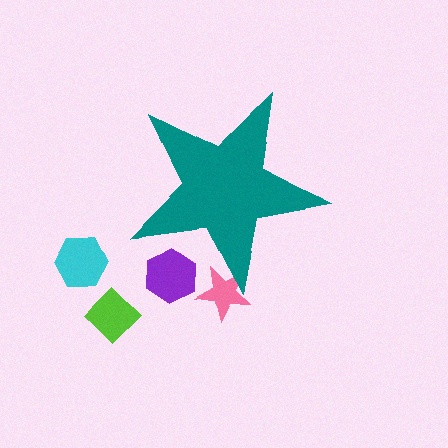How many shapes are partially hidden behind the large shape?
2 shapes are partially hidden.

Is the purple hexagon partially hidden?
Yes, the purple hexagon is partially hidden behind the teal star.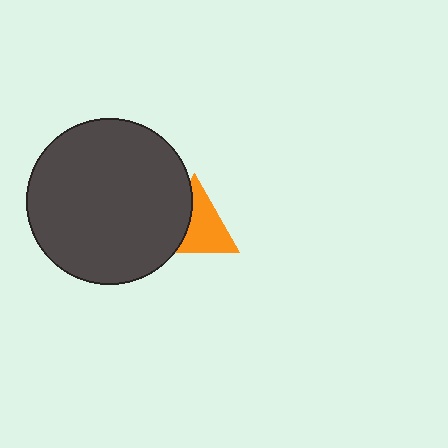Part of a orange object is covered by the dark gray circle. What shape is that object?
It is a triangle.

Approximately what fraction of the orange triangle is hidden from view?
Roughly 38% of the orange triangle is hidden behind the dark gray circle.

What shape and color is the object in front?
The object in front is a dark gray circle.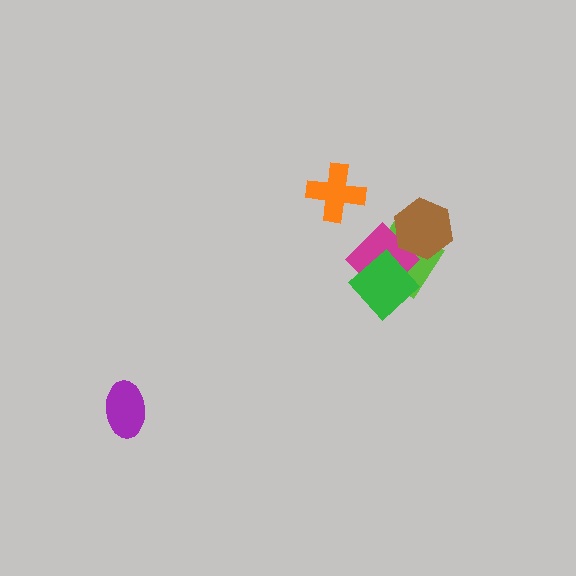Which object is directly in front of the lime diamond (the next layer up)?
The magenta diamond is directly in front of the lime diamond.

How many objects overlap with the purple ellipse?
0 objects overlap with the purple ellipse.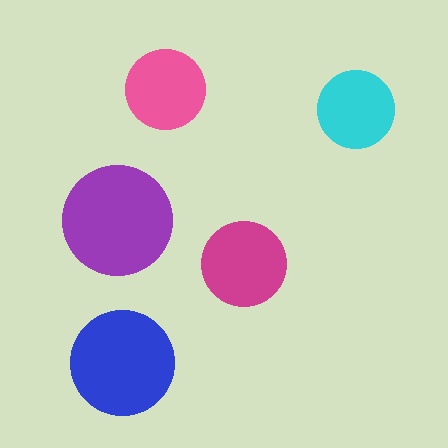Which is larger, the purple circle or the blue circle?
The purple one.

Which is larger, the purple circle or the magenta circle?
The purple one.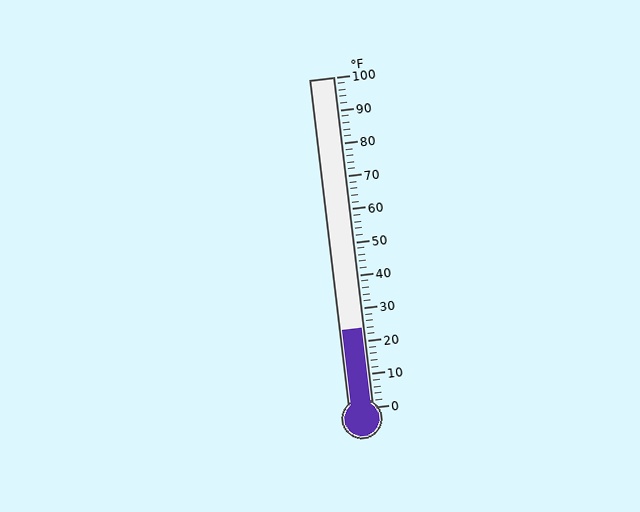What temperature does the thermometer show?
The thermometer shows approximately 24°F.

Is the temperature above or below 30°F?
The temperature is below 30°F.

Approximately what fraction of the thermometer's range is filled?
The thermometer is filled to approximately 25% of its range.